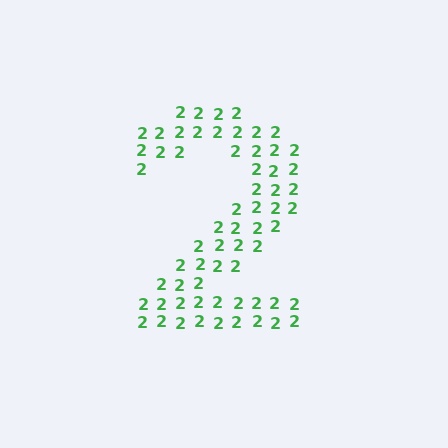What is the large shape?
The large shape is the digit 2.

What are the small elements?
The small elements are digit 2's.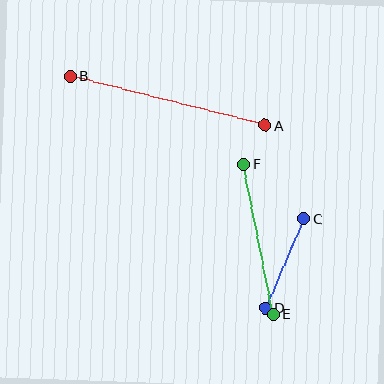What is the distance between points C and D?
The distance is approximately 97 pixels.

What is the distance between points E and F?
The distance is approximately 153 pixels.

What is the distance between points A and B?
The distance is approximately 202 pixels.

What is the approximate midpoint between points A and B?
The midpoint is at approximately (168, 101) pixels.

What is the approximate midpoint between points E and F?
The midpoint is at approximately (258, 239) pixels.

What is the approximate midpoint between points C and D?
The midpoint is at approximately (284, 263) pixels.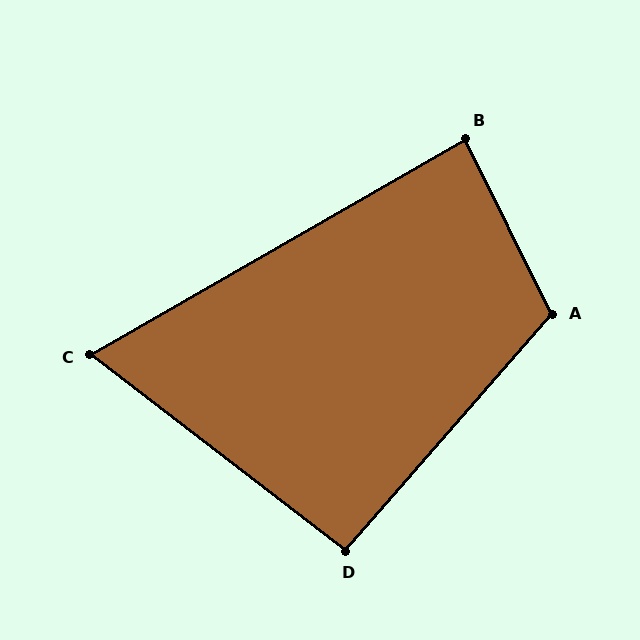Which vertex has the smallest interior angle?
C, at approximately 68 degrees.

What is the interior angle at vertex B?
Approximately 86 degrees (approximately right).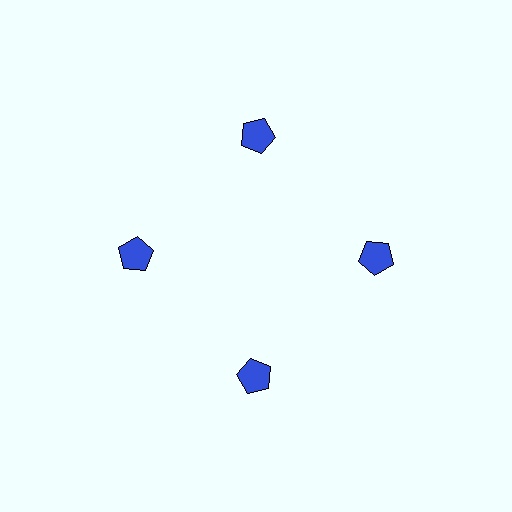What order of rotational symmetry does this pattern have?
This pattern has 4-fold rotational symmetry.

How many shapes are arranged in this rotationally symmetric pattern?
There are 4 shapes, arranged in 4 groups of 1.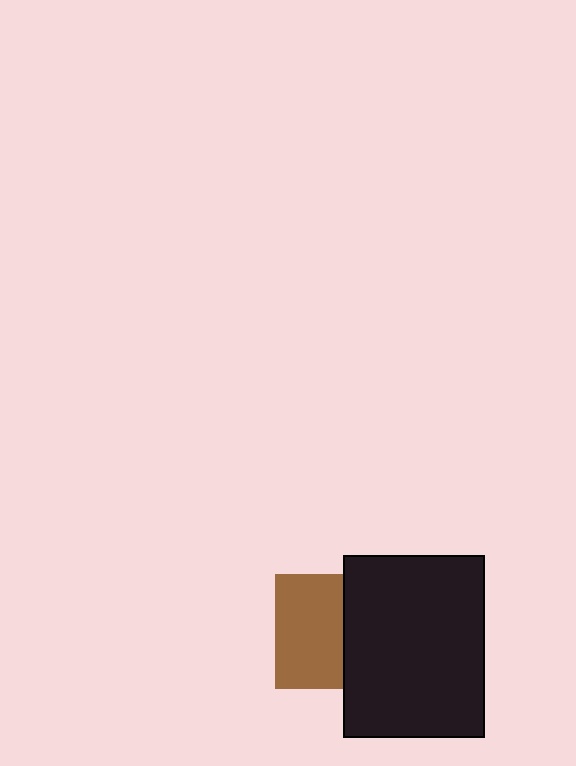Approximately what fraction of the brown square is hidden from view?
Roughly 40% of the brown square is hidden behind the black rectangle.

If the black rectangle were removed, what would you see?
You would see the complete brown square.